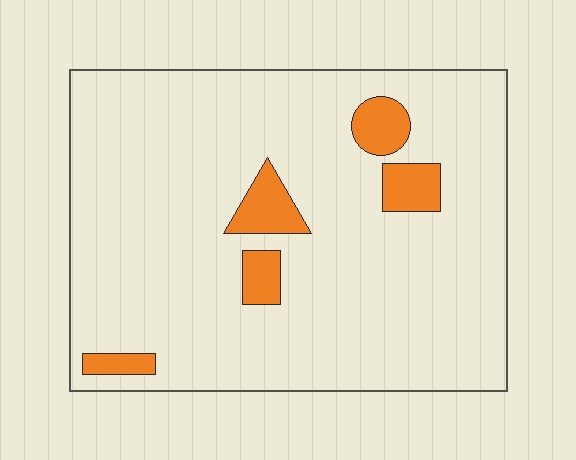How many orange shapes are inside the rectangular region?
5.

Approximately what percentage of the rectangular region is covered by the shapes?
Approximately 10%.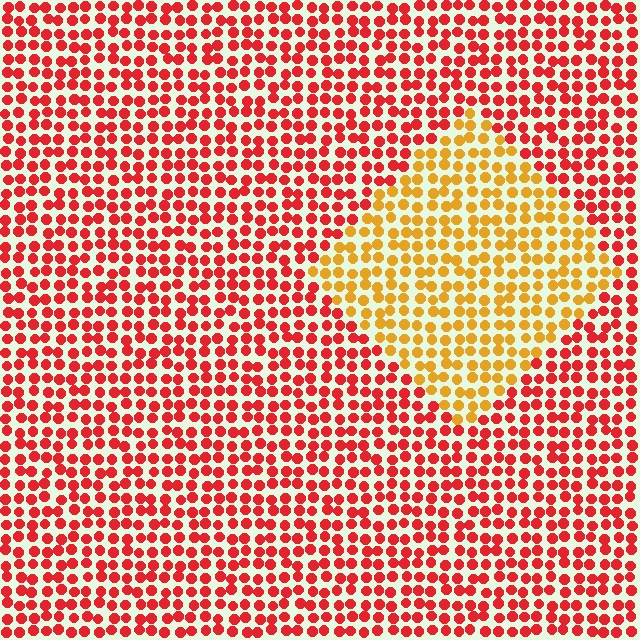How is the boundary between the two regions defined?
The boundary is defined purely by a slight shift in hue (about 43 degrees). Spacing, size, and orientation are identical on both sides.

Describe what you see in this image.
The image is filled with small red elements in a uniform arrangement. A diamond-shaped region is visible where the elements are tinted to a slightly different hue, forming a subtle color boundary.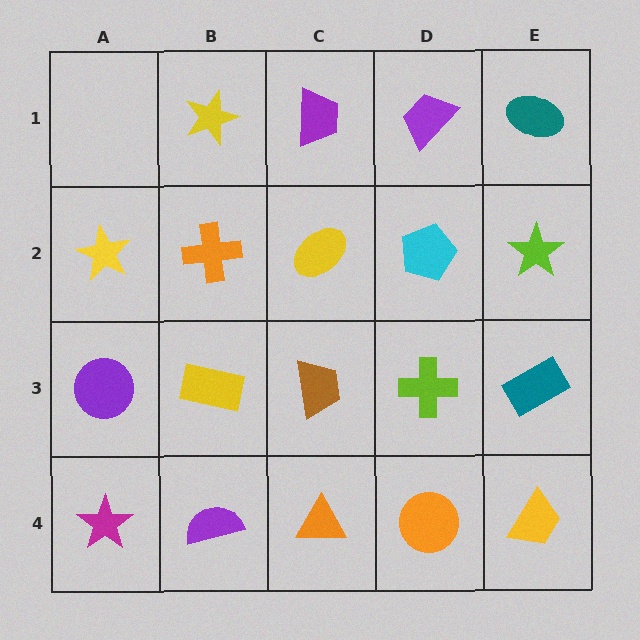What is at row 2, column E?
A lime star.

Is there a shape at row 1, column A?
No, that cell is empty.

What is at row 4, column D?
An orange circle.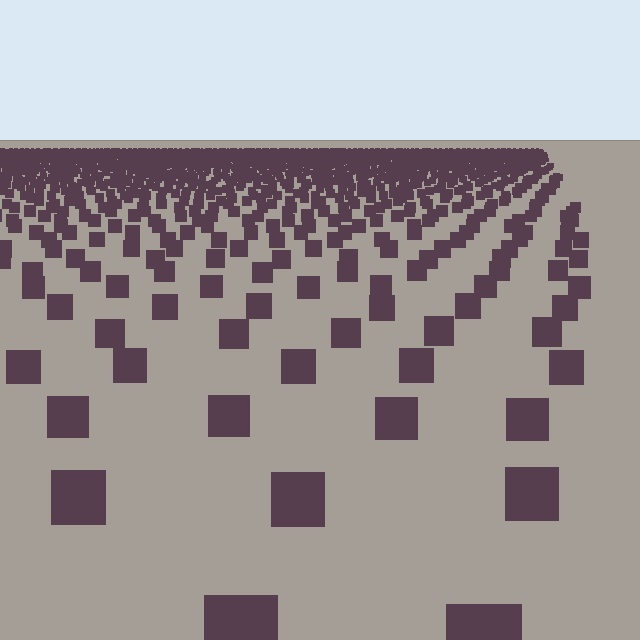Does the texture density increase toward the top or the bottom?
Density increases toward the top.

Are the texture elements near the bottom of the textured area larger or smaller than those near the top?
Larger. Near the bottom, elements are closer to the viewer and appear at a bigger on-screen size.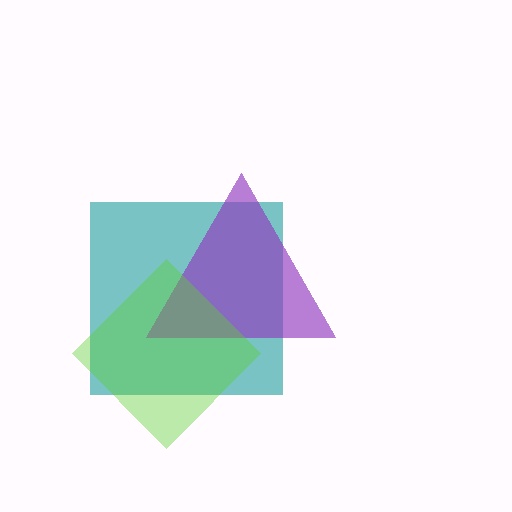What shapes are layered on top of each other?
The layered shapes are: a teal square, a purple triangle, a lime diamond.